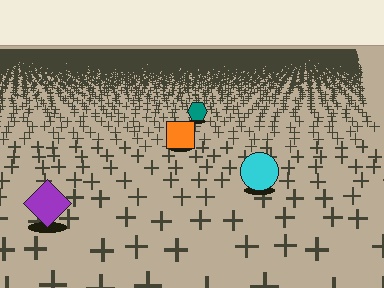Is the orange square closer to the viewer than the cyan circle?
No. The cyan circle is closer — you can tell from the texture gradient: the ground texture is coarser near it.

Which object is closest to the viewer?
The purple diamond is closest. The texture marks near it are larger and more spread out.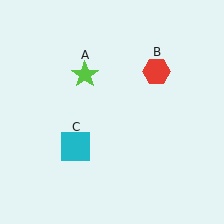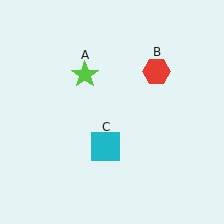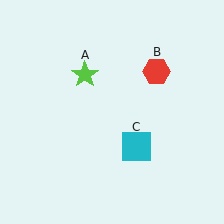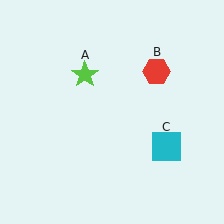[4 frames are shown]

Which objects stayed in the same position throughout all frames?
Lime star (object A) and red hexagon (object B) remained stationary.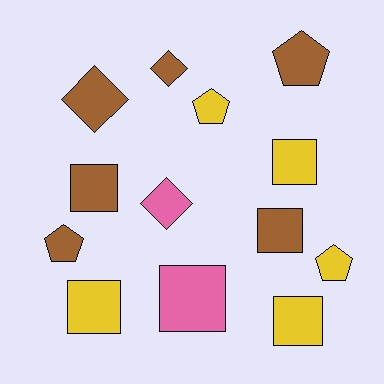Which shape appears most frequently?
Square, with 6 objects.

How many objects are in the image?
There are 13 objects.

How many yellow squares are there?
There are 3 yellow squares.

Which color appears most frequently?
Brown, with 6 objects.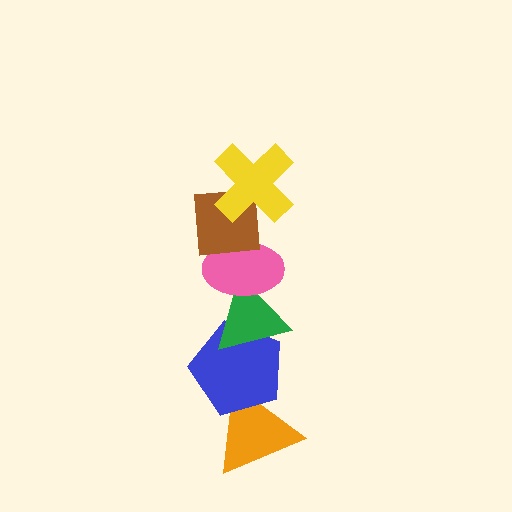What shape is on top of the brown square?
The yellow cross is on top of the brown square.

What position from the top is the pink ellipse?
The pink ellipse is 3rd from the top.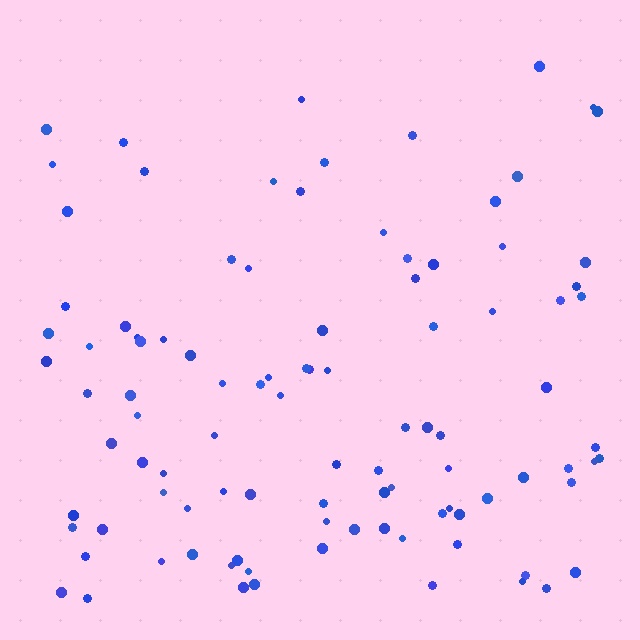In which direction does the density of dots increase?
From top to bottom, with the bottom side densest.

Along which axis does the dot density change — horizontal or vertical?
Vertical.